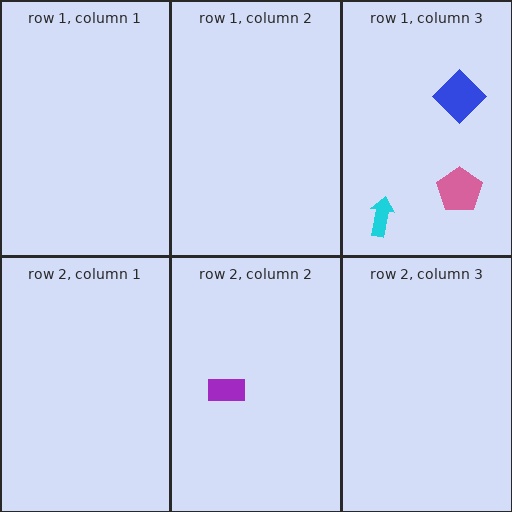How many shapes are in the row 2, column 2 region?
1.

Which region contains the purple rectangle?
The row 2, column 2 region.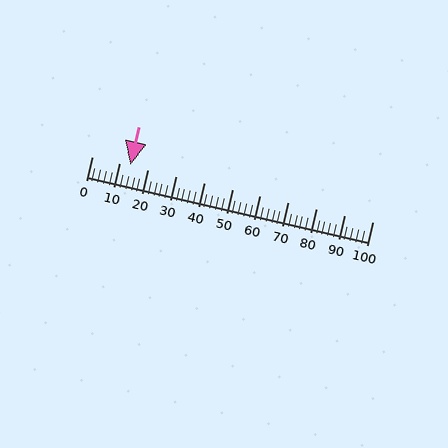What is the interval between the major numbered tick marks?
The major tick marks are spaced 10 units apart.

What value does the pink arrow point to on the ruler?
The pink arrow points to approximately 14.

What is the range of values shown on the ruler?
The ruler shows values from 0 to 100.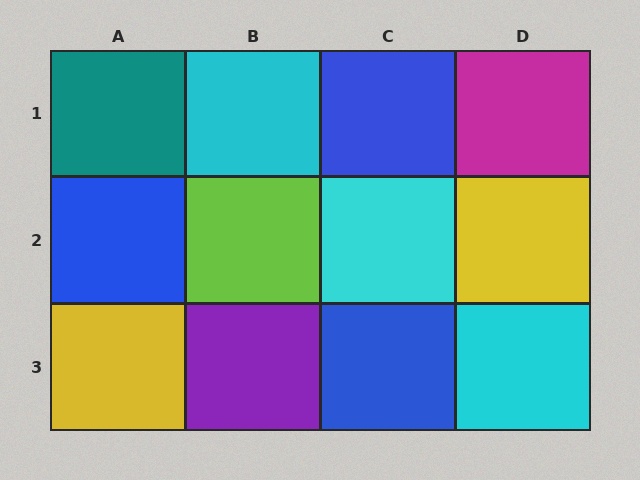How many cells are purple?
1 cell is purple.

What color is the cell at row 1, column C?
Blue.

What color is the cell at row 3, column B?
Purple.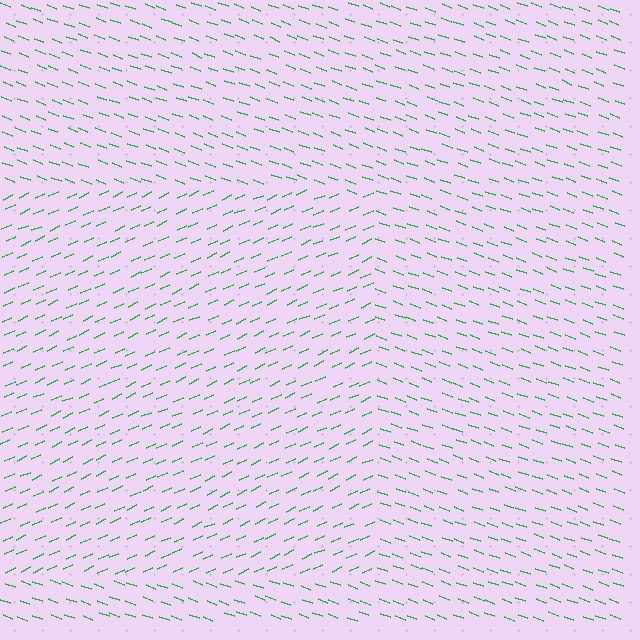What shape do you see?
I see a rectangle.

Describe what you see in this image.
The image is filled with small green line segments. A rectangle region in the image has lines oriented differently from the surrounding lines, creating a visible texture boundary.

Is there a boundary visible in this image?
Yes, there is a texture boundary formed by a change in line orientation.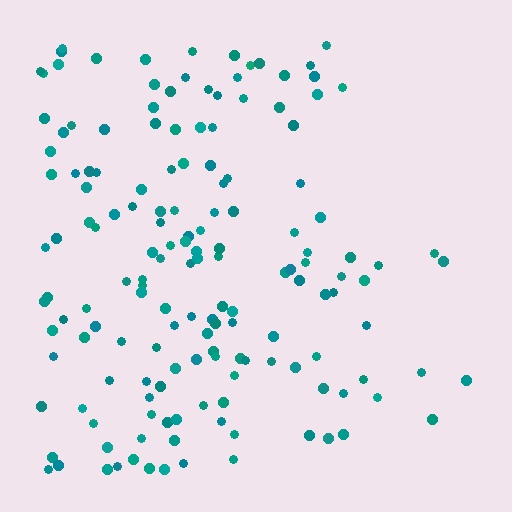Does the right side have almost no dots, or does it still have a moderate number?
Still a moderate number, just noticeably fewer than the left.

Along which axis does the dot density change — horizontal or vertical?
Horizontal.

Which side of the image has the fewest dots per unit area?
The right.